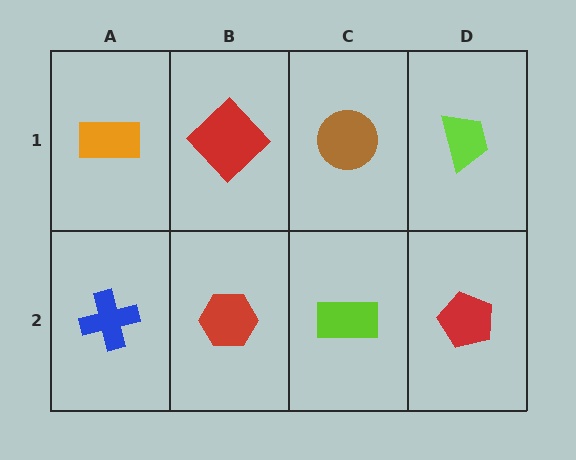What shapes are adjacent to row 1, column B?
A red hexagon (row 2, column B), an orange rectangle (row 1, column A), a brown circle (row 1, column C).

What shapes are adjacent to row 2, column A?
An orange rectangle (row 1, column A), a red hexagon (row 2, column B).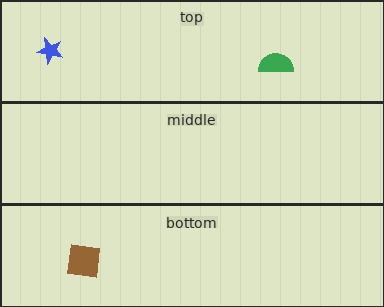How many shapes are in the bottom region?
1.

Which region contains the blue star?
The top region.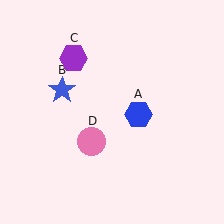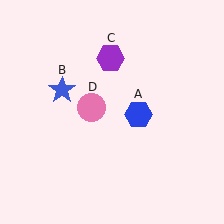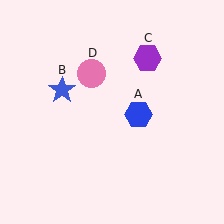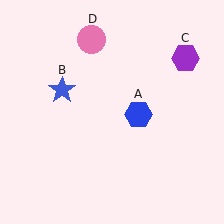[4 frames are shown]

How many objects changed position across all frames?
2 objects changed position: purple hexagon (object C), pink circle (object D).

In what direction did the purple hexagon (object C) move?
The purple hexagon (object C) moved right.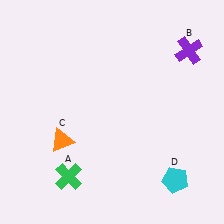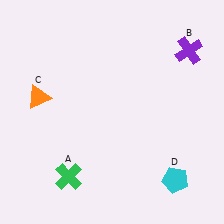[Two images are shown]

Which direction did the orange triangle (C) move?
The orange triangle (C) moved up.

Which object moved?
The orange triangle (C) moved up.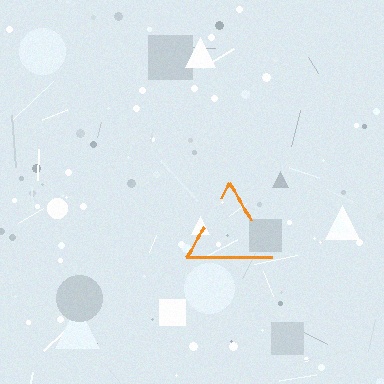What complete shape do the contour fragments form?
The contour fragments form a triangle.